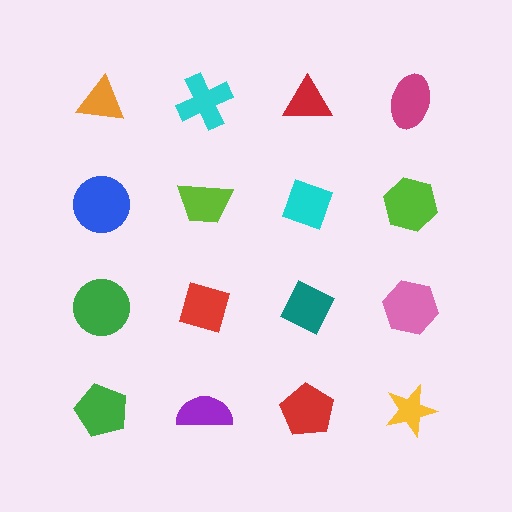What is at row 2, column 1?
A blue circle.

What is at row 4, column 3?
A red pentagon.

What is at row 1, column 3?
A red triangle.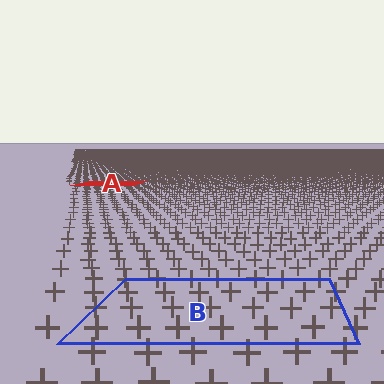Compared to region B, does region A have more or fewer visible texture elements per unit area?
Region A has more texture elements per unit area — they are packed more densely because it is farther away.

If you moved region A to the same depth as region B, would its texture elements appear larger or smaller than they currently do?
They would appear larger. At a closer depth, the same texture elements are projected at a bigger on-screen size.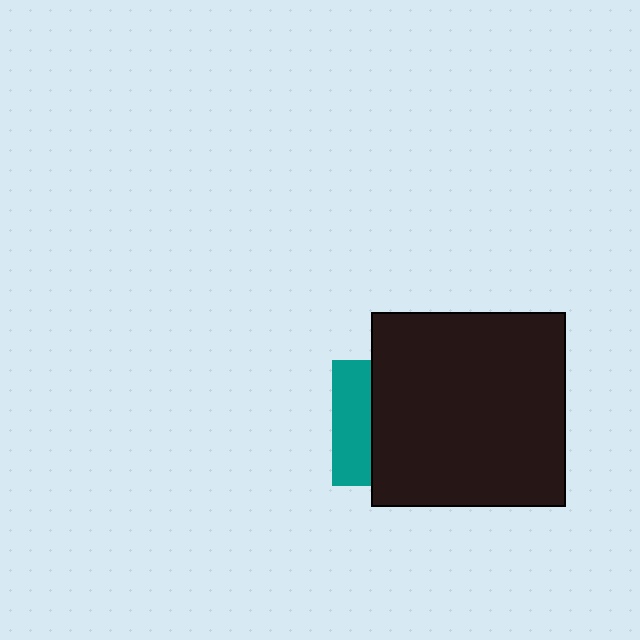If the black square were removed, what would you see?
You would see the complete teal square.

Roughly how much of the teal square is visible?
A small part of it is visible (roughly 31%).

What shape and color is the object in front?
The object in front is a black square.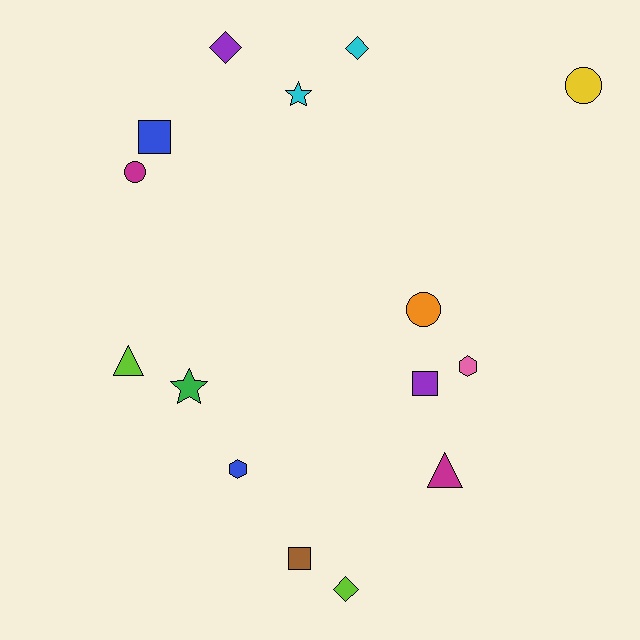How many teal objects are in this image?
There are no teal objects.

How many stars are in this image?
There are 2 stars.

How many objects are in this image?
There are 15 objects.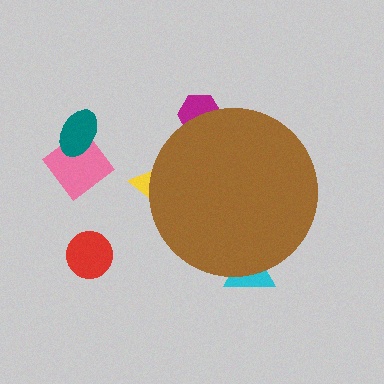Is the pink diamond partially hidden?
No, the pink diamond is fully visible.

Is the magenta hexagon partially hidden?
Yes, the magenta hexagon is partially hidden behind the brown circle.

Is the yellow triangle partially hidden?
Yes, the yellow triangle is partially hidden behind the brown circle.